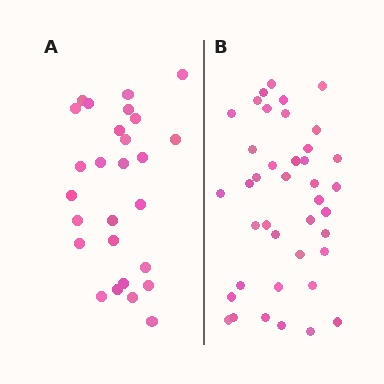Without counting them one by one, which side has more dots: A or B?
Region B (the right region) has more dots.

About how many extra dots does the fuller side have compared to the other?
Region B has approximately 15 more dots than region A.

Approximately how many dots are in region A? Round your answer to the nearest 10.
About 30 dots. (The exact count is 27, which rounds to 30.)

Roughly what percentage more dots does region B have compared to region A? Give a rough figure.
About 50% more.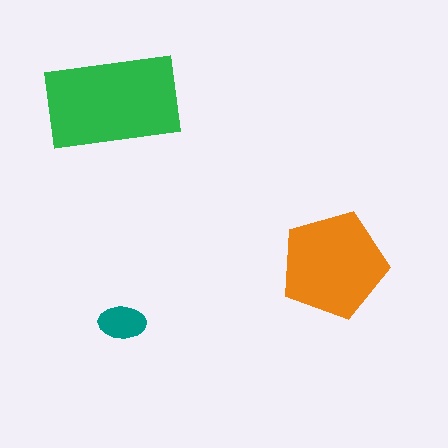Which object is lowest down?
The teal ellipse is bottommost.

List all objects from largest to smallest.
The green rectangle, the orange pentagon, the teal ellipse.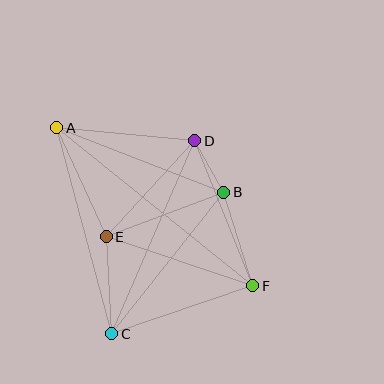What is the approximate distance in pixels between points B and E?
The distance between B and E is approximately 125 pixels.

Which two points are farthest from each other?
Points A and F are farthest from each other.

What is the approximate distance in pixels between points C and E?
The distance between C and E is approximately 97 pixels.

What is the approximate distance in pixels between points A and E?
The distance between A and E is approximately 120 pixels.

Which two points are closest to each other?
Points B and D are closest to each other.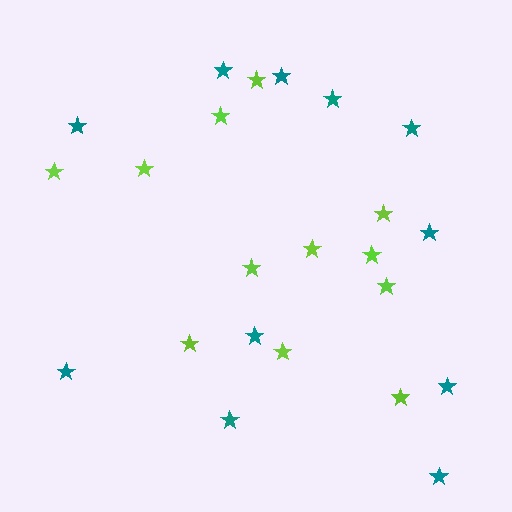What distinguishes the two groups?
There are 2 groups: one group of lime stars (12) and one group of teal stars (11).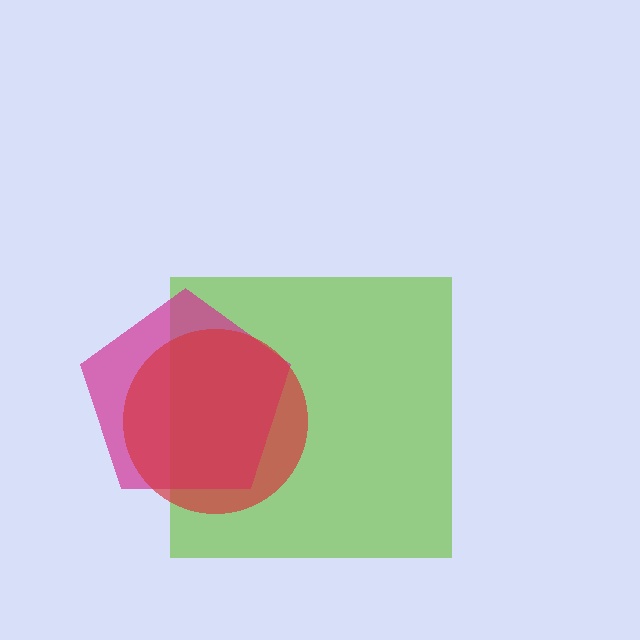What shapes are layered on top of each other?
The layered shapes are: a lime square, a magenta pentagon, a red circle.